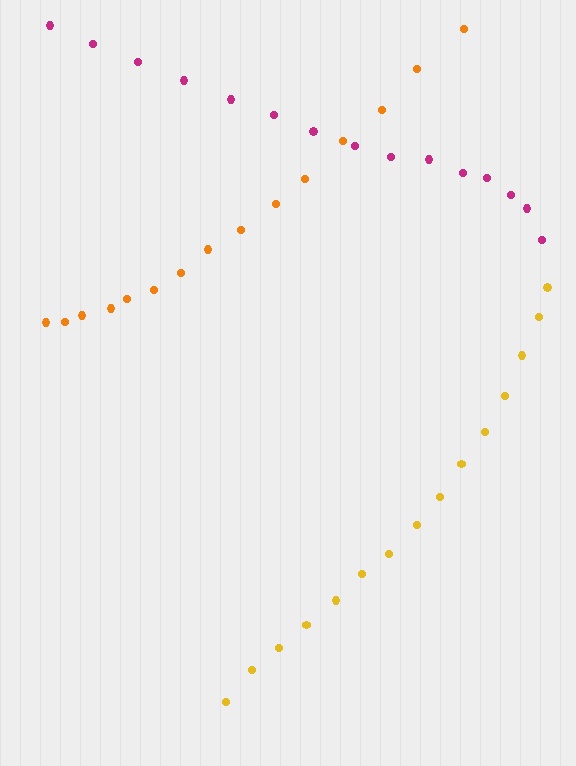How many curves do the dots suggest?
There are 3 distinct paths.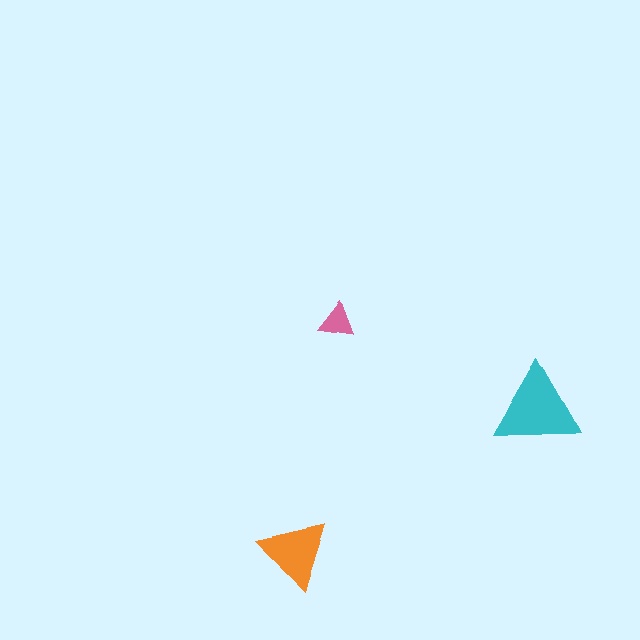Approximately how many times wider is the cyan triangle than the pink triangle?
About 2.5 times wider.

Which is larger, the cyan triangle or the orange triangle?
The cyan one.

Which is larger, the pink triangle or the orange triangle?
The orange one.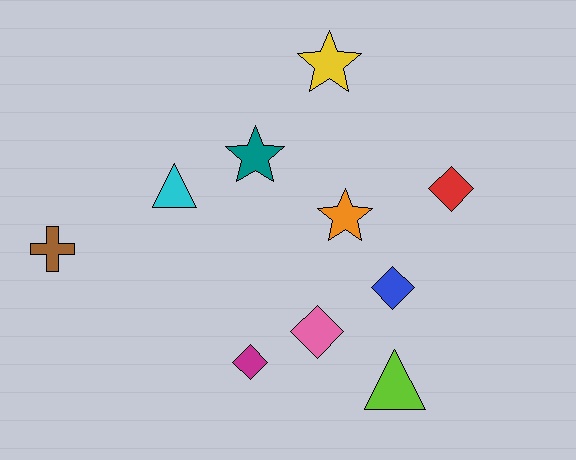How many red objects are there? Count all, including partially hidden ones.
There is 1 red object.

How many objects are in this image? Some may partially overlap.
There are 10 objects.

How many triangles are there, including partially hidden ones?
There are 2 triangles.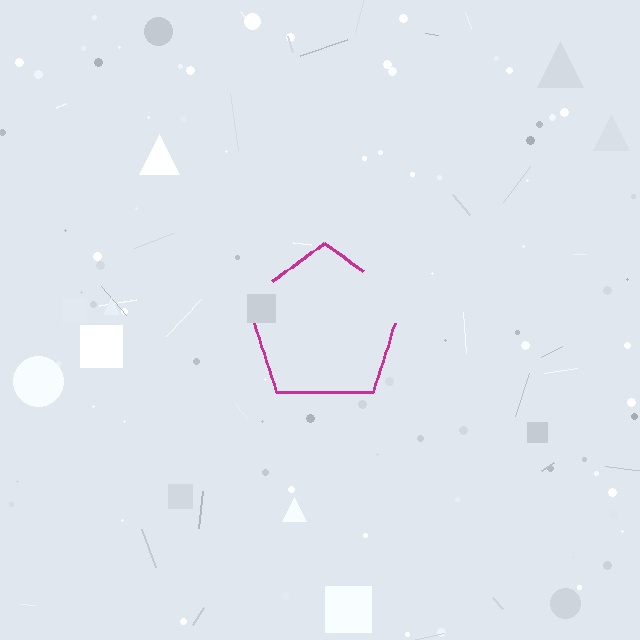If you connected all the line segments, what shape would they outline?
They would outline a pentagon.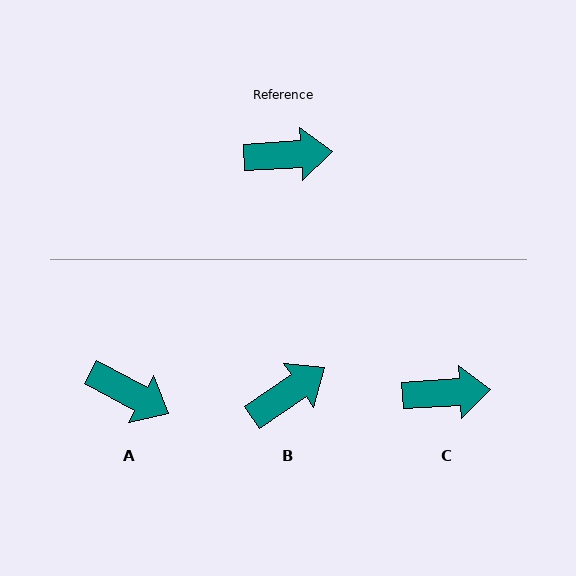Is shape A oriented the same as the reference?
No, it is off by about 32 degrees.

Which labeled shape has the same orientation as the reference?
C.